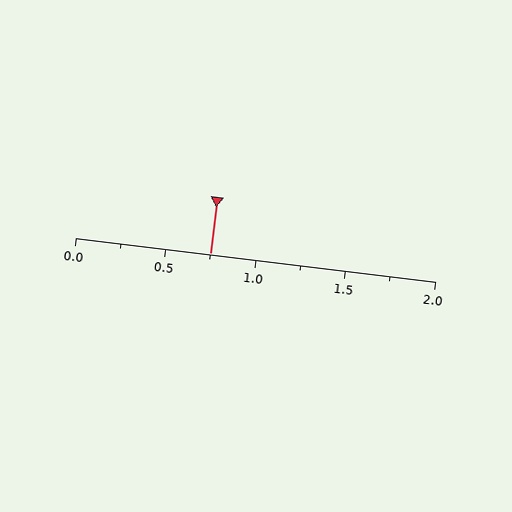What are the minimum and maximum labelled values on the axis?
The axis runs from 0.0 to 2.0.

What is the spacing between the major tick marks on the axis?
The major ticks are spaced 0.5 apart.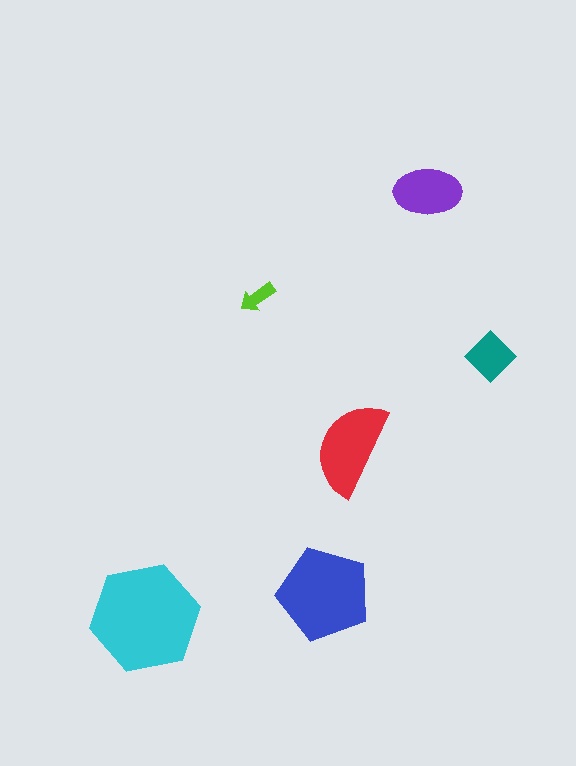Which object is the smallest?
The lime arrow.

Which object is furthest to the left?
The cyan hexagon is leftmost.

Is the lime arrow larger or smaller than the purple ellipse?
Smaller.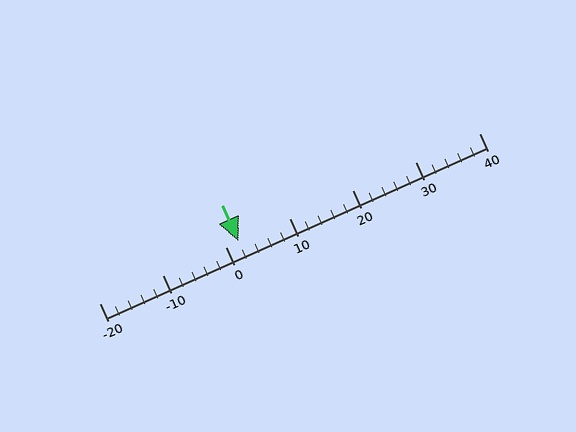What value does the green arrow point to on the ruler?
The green arrow points to approximately 2.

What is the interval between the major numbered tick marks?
The major tick marks are spaced 10 units apart.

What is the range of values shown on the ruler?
The ruler shows values from -20 to 40.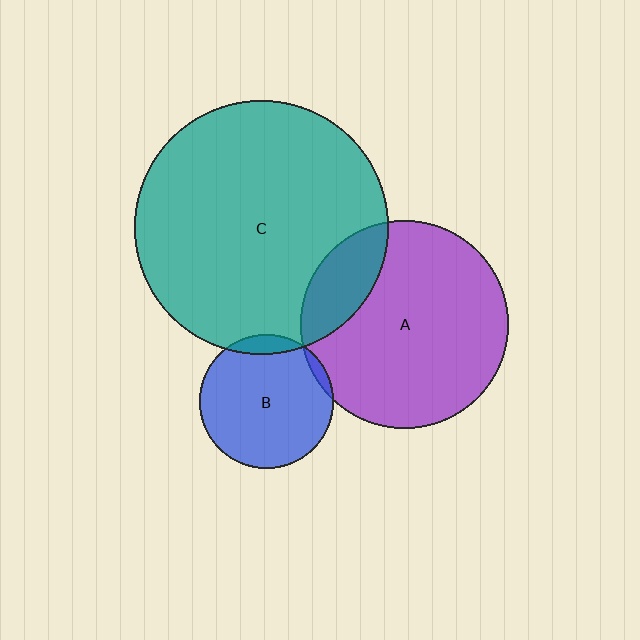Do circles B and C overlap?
Yes.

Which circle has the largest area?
Circle C (teal).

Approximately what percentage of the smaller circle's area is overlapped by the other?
Approximately 10%.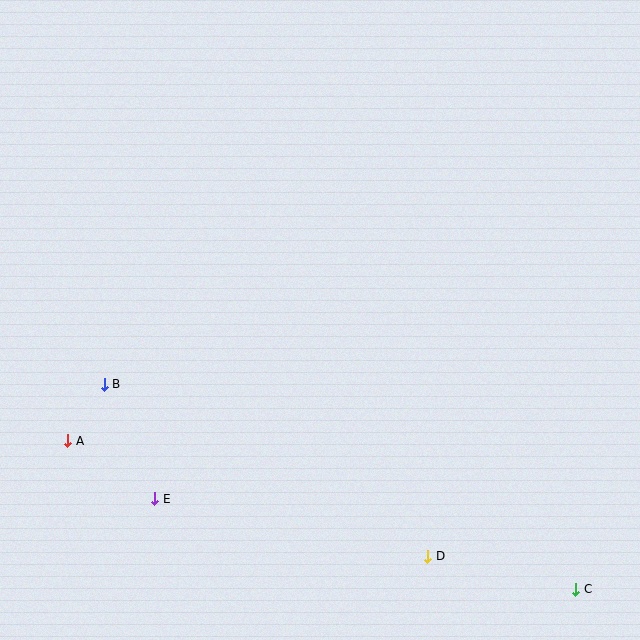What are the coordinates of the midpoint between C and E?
The midpoint between C and E is at (365, 544).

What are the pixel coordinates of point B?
Point B is at (104, 384).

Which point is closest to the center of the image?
Point B at (104, 384) is closest to the center.